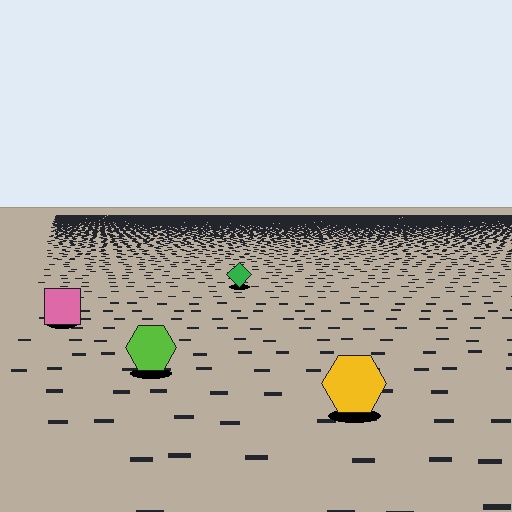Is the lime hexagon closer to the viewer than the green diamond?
Yes. The lime hexagon is closer — you can tell from the texture gradient: the ground texture is coarser near it.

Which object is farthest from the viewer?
The green diamond is farthest from the viewer. It appears smaller and the ground texture around it is denser.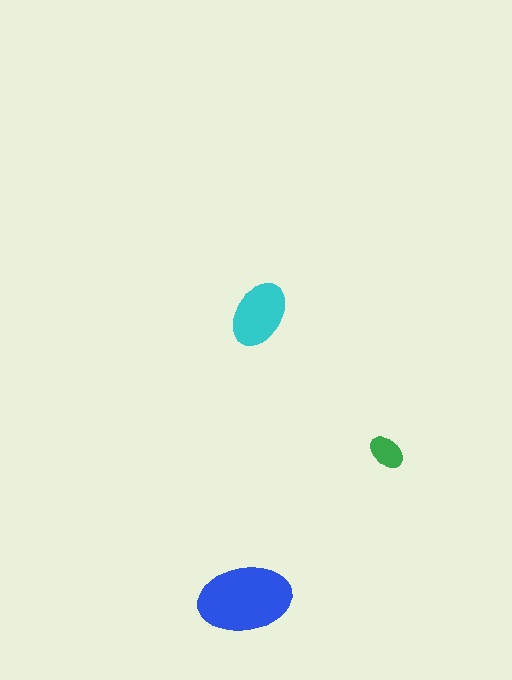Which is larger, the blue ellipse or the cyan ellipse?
The blue one.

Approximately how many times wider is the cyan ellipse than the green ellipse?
About 2 times wider.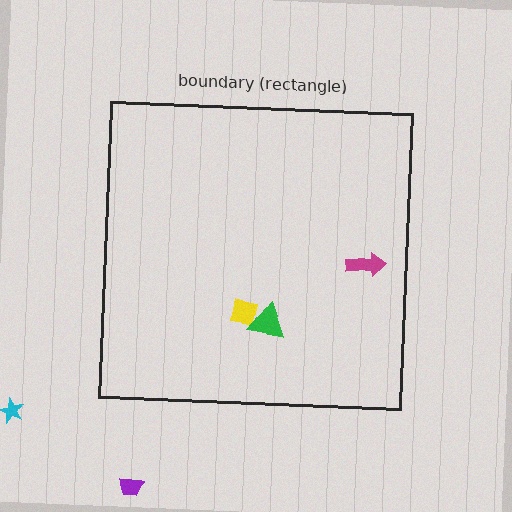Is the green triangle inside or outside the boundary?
Inside.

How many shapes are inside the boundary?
3 inside, 2 outside.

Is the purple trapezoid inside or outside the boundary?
Outside.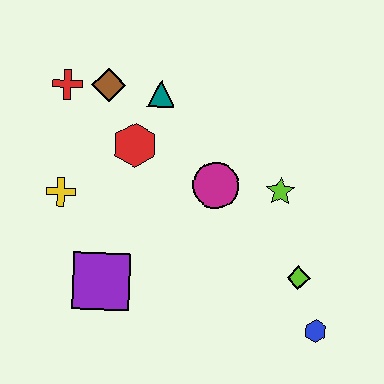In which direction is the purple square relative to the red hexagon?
The purple square is below the red hexagon.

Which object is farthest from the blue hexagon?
The red cross is farthest from the blue hexagon.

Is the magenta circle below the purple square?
No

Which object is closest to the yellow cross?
The red hexagon is closest to the yellow cross.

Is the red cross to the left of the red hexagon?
Yes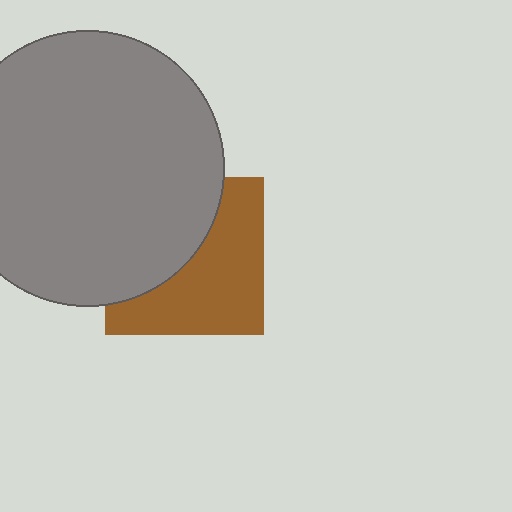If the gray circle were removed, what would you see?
You would see the complete brown square.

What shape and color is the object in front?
The object in front is a gray circle.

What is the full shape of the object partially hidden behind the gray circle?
The partially hidden object is a brown square.